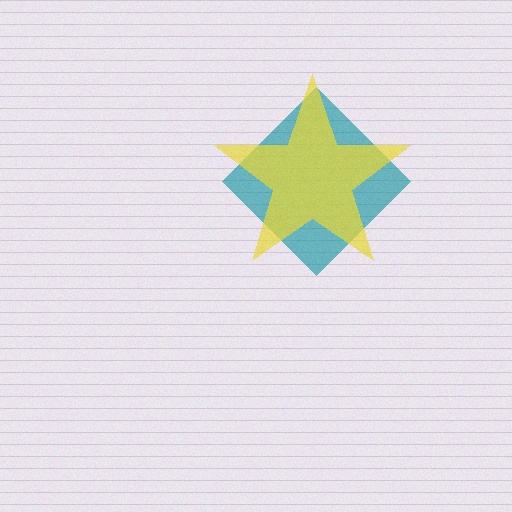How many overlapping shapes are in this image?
There are 2 overlapping shapes in the image.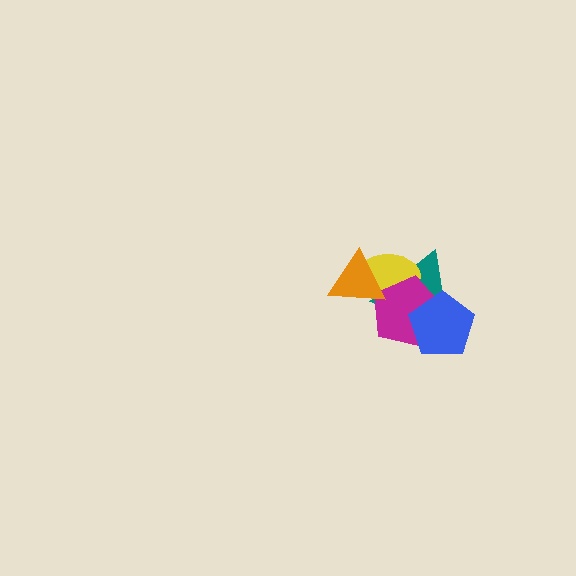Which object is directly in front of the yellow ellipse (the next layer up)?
The magenta pentagon is directly in front of the yellow ellipse.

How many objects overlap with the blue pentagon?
2 objects overlap with the blue pentagon.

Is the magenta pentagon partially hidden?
Yes, it is partially covered by another shape.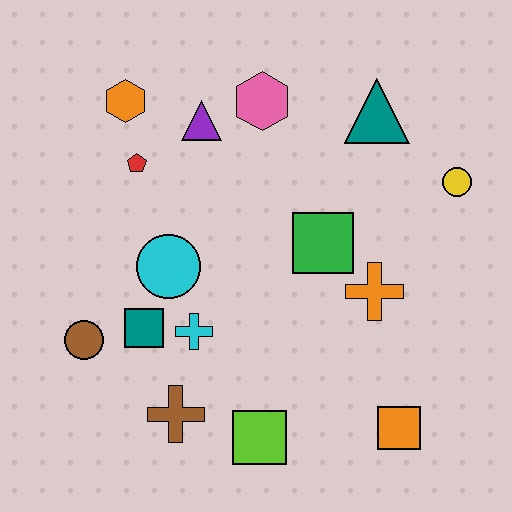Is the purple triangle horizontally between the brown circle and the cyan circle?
No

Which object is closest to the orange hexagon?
The red pentagon is closest to the orange hexagon.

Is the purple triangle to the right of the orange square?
No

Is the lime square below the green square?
Yes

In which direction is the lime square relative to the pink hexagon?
The lime square is below the pink hexagon.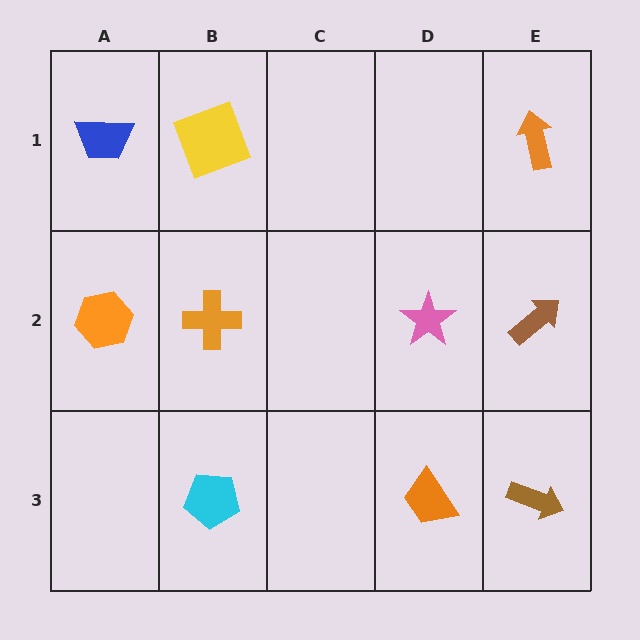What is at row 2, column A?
An orange hexagon.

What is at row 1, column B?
A yellow square.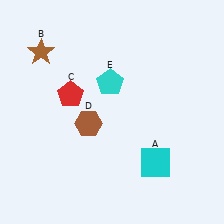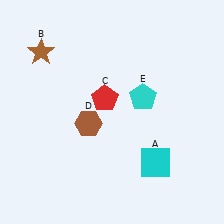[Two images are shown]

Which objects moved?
The objects that moved are: the red pentagon (C), the cyan pentagon (E).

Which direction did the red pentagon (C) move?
The red pentagon (C) moved right.